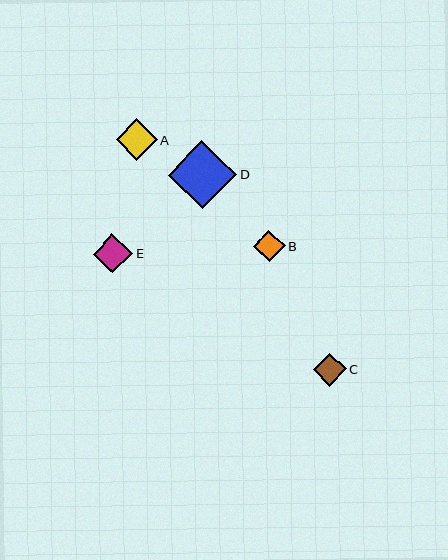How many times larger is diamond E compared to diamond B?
Diamond E is approximately 1.2 times the size of diamond B.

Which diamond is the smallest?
Diamond B is the smallest with a size of approximately 32 pixels.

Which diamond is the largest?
Diamond D is the largest with a size of approximately 68 pixels.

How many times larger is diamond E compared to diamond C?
Diamond E is approximately 1.2 times the size of diamond C.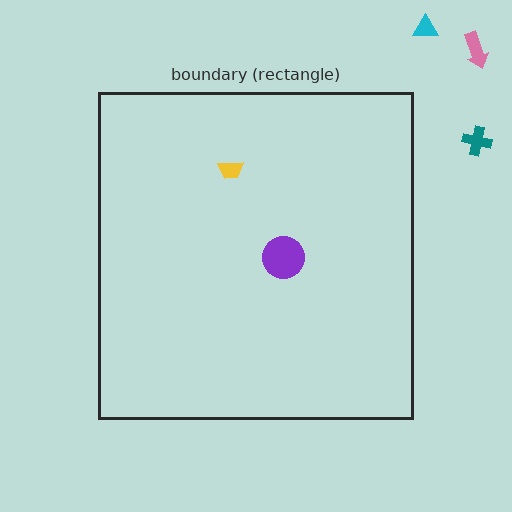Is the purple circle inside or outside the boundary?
Inside.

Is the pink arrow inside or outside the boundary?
Outside.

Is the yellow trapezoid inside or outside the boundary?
Inside.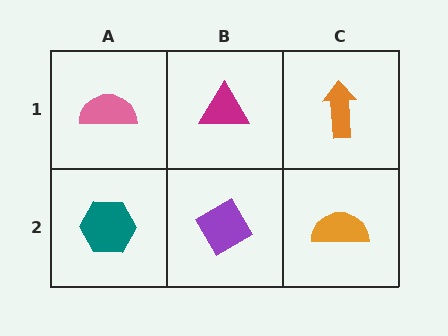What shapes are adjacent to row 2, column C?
An orange arrow (row 1, column C), a purple diamond (row 2, column B).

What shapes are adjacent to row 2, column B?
A magenta triangle (row 1, column B), a teal hexagon (row 2, column A), an orange semicircle (row 2, column C).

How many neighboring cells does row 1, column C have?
2.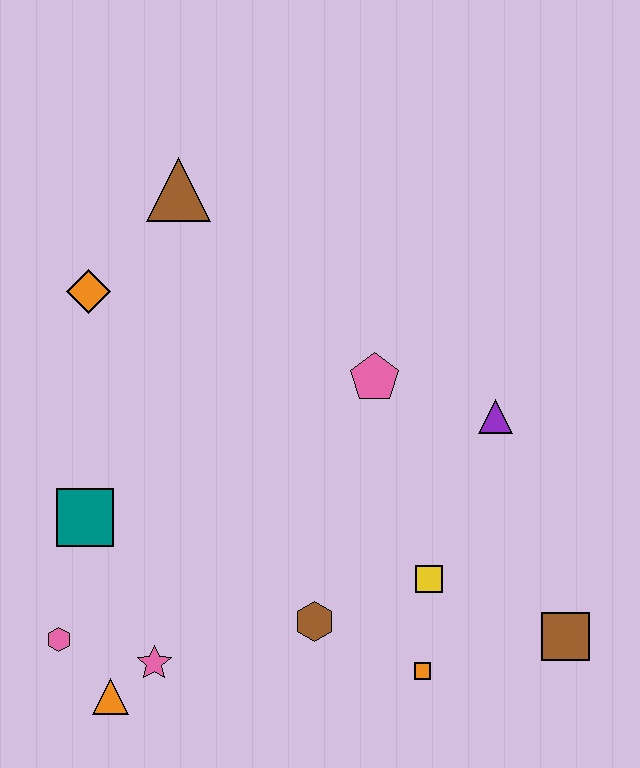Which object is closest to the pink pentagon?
The purple triangle is closest to the pink pentagon.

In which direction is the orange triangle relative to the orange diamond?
The orange triangle is below the orange diamond.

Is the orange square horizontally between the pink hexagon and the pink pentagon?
No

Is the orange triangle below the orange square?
Yes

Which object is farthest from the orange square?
The brown triangle is farthest from the orange square.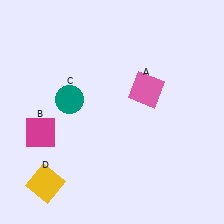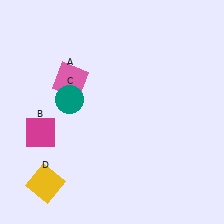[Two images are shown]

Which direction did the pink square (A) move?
The pink square (A) moved left.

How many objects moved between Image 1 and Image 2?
1 object moved between the two images.